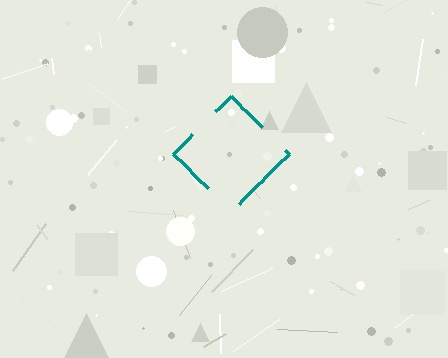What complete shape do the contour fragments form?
The contour fragments form a diamond.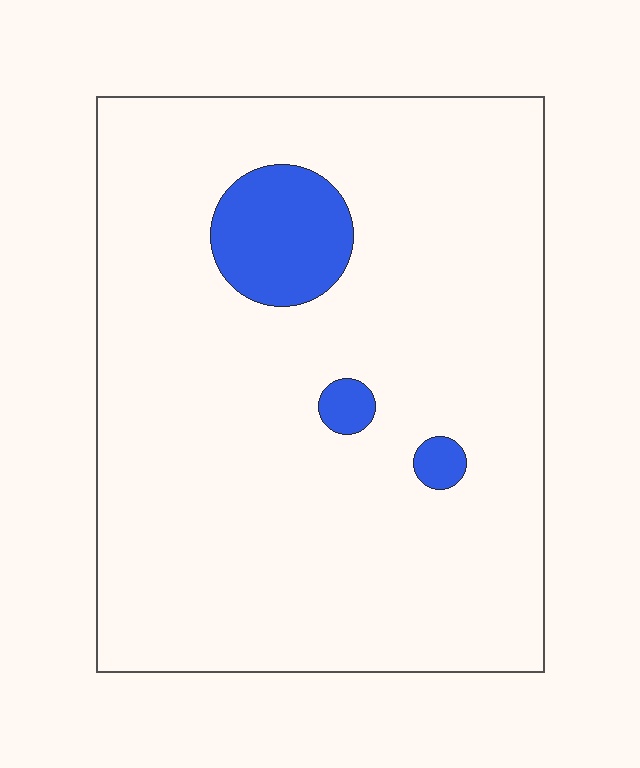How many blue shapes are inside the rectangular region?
3.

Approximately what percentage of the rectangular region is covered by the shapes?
Approximately 10%.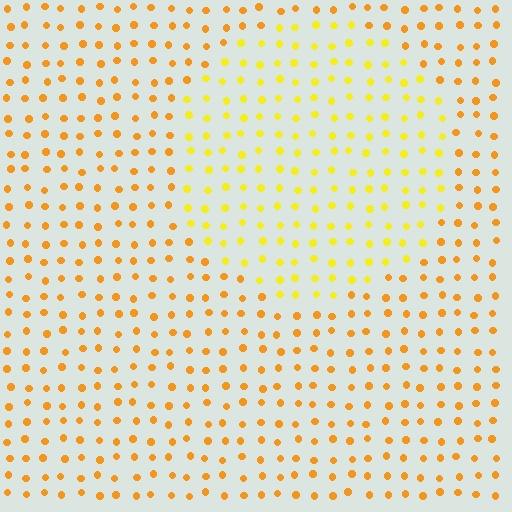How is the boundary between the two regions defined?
The boundary is defined purely by a slight shift in hue (about 25 degrees). Spacing, size, and orientation are identical on both sides.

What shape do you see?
I see a circle.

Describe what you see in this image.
The image is filled with small orange elements in a uniform arrangement. A circle-shaped region is visible where the elements are tinted to a slightly different hue, forming a subtle color boundary.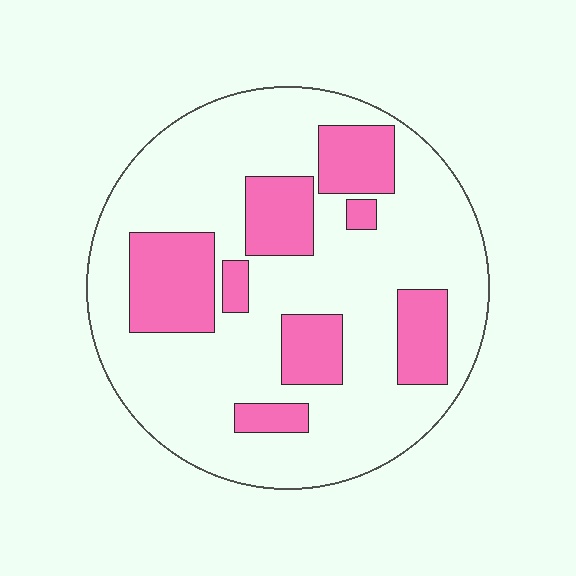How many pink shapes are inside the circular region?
8.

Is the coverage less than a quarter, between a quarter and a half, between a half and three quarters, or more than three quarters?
Between a quarter and a half.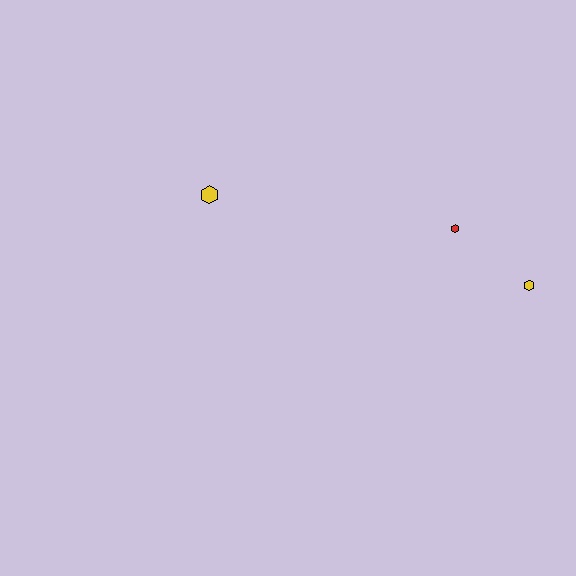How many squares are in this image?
There are no squares.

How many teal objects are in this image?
There are no teal objects.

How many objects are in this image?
There are 3 objects.